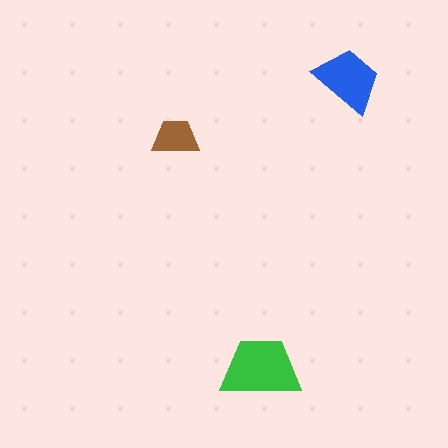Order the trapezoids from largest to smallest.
the green one, the blue one, the brown one.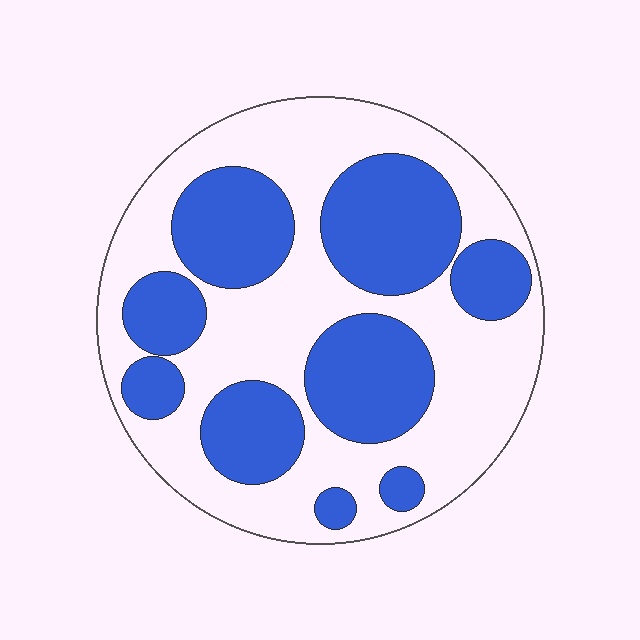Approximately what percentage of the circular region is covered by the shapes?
Approximately 40%.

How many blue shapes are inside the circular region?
9.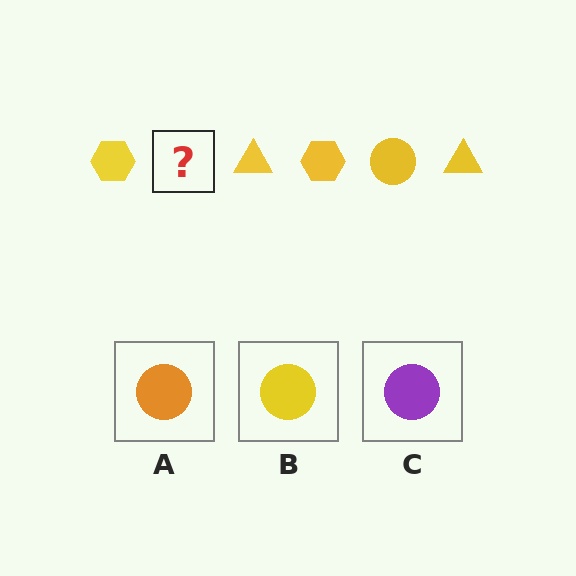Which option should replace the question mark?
Option B.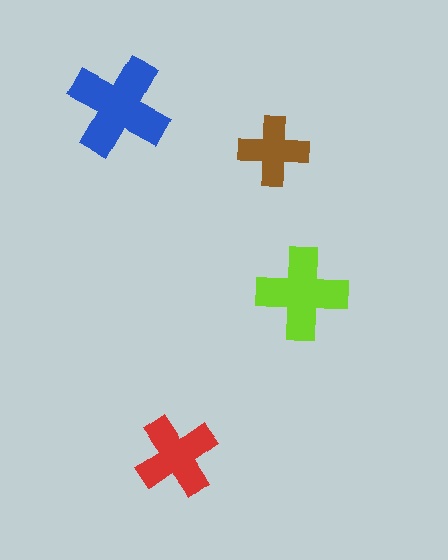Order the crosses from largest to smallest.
the blue one, the lime one, the red one, the brown one.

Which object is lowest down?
The red cross is bottommost.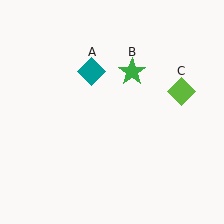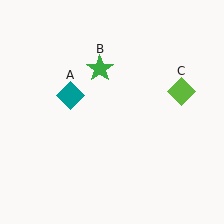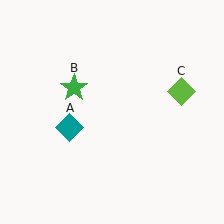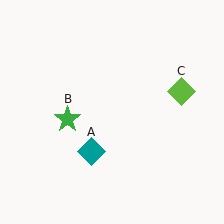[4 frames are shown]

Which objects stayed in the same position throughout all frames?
Lime diamond (object C) remained stationary.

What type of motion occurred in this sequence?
The teal diamond (object A), green star (object B) rotated counterclockwise around the center of the scene.